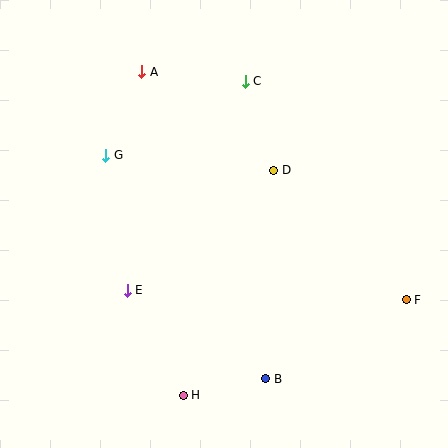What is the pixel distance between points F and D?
The distance between F and D is 185 pixels.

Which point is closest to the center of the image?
Point D at (274, 170) is closest to the center.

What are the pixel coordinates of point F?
Point F is at (406, 300).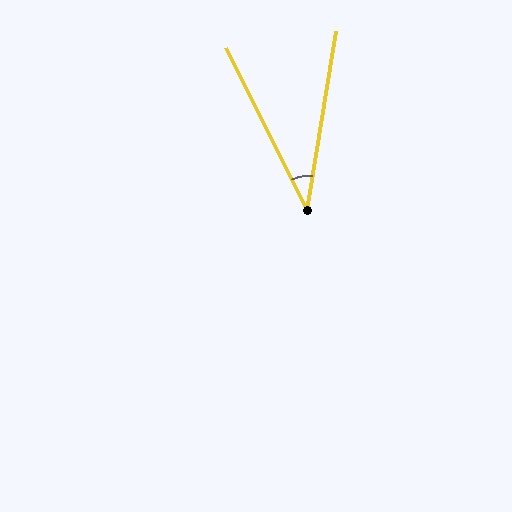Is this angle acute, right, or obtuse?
It is acute.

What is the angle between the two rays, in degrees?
Approximately 36 degrees.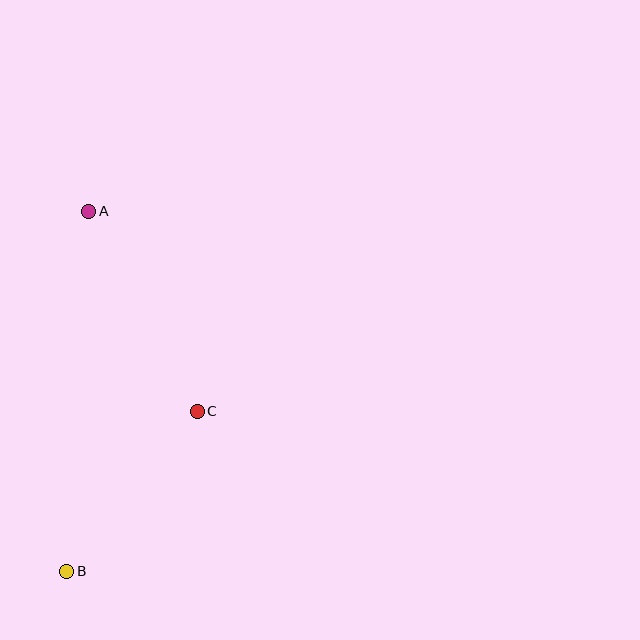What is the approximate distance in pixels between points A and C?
The distance between A and C is approximately 228 pixels.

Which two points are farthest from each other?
Points A and B are farthest from each other.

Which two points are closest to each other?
Points B and C are closest to each other.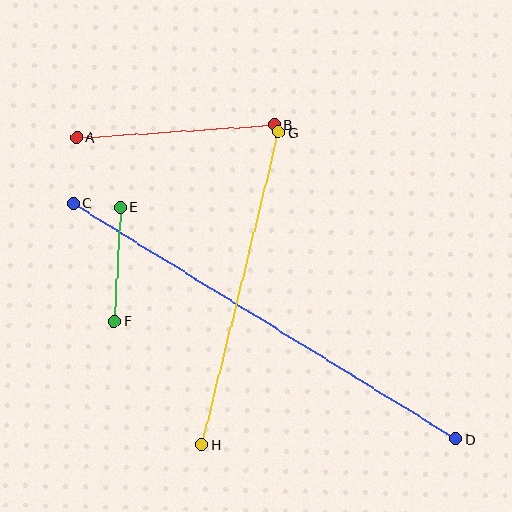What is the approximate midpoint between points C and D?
The midpoint is at approximately (265, 321) pixels.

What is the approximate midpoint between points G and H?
The midpoint is at approximately (240, 288) pixels.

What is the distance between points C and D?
The distance is approximately 449 pixels.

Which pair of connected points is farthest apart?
Points C and D are farthest apart.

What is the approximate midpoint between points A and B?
The midpoint is at approximately (175, 131) pixels.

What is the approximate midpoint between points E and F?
The midpoint is at approximately (117, 264) pixels.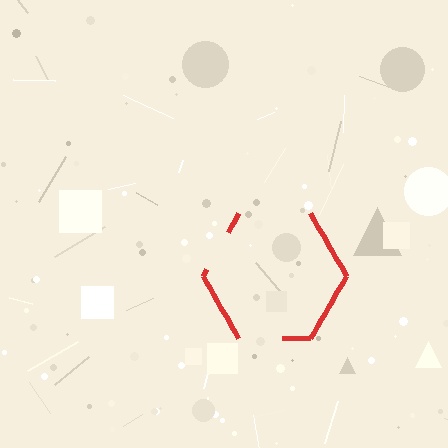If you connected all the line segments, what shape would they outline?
They would outline a hexagon.